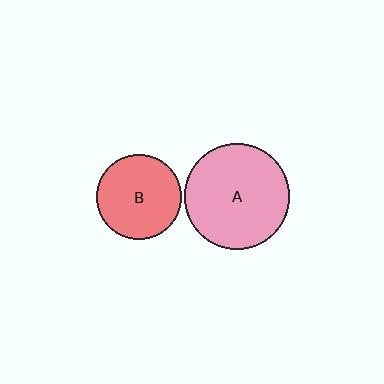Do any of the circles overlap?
No, none of the circles overlap.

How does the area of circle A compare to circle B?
Approximately 1.5 times.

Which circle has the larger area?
Circle A (pink).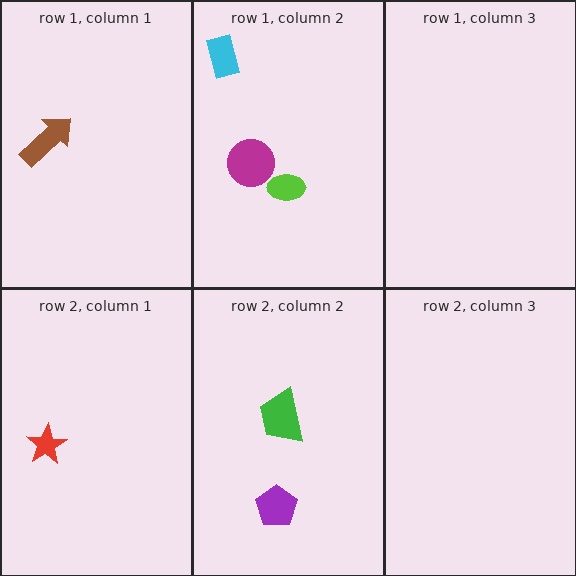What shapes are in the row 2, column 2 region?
The green trapezoid, the purple pentagon.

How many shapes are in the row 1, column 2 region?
3.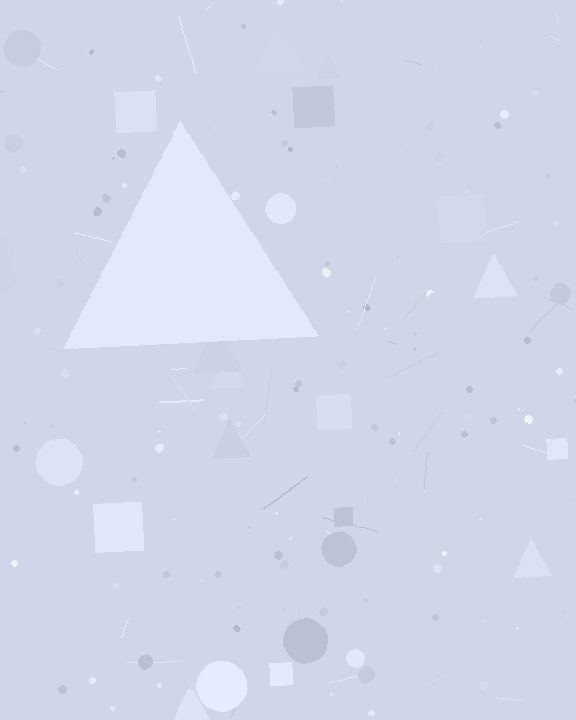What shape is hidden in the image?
A triangle is hidden in the image.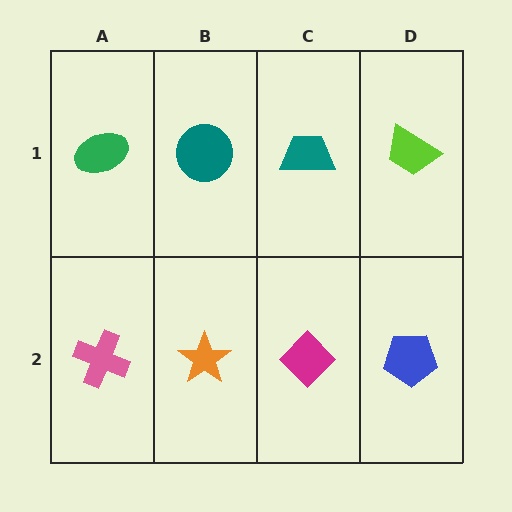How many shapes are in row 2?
4 shapes.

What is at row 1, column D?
A lime trapezoid.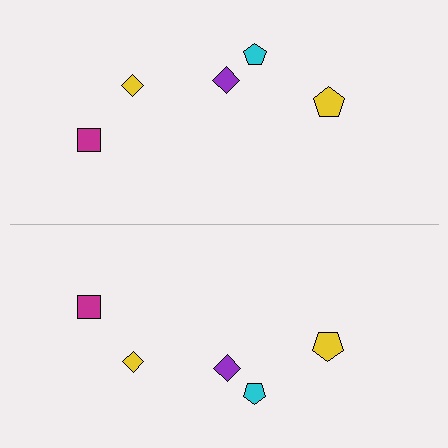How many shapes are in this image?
There are 10 shapes in this image.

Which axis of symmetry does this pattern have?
The pattern has a horizontal axis of symmetry running through the center of the image.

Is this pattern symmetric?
Yes, this pattern has bilateral (reflection) symmetry.